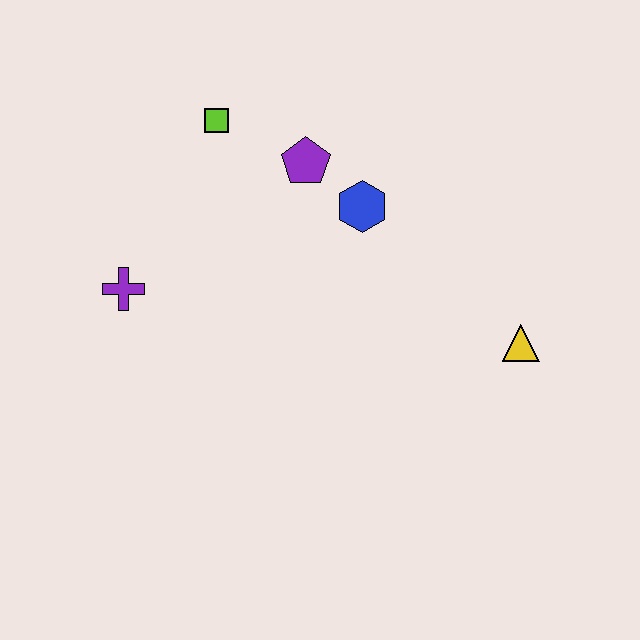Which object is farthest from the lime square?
The yellow triangle is farthest from the lime square.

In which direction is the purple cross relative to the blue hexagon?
The purple cross is to the left of the blue hexagon.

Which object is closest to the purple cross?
The lime square is closest to the purple cross.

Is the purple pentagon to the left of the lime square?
No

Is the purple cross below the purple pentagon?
Yes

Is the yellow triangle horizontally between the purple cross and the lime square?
No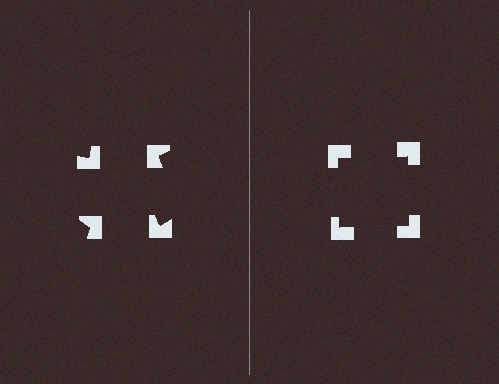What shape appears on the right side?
An illusory square.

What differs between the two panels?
The notched squares are positioned identically on both sides; only the wedge orientations differ. On the right they align to a square; on the left they are misaligned.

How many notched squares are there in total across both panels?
8 — 4 on each side.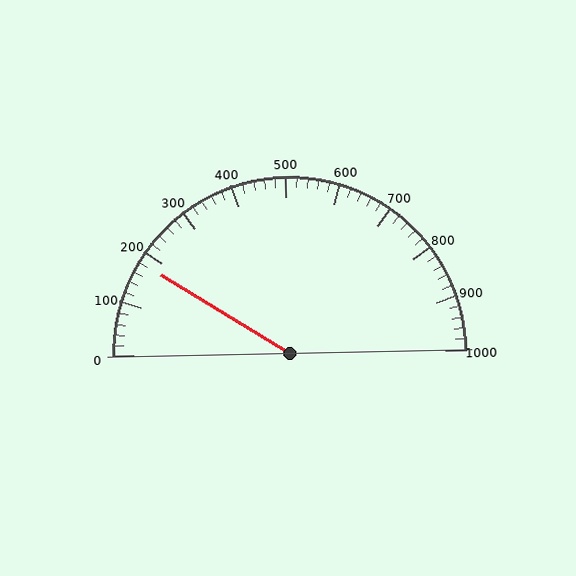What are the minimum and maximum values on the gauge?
The gauge ranges from 0 to 1000.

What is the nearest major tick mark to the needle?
The nearest major tick mark is 200.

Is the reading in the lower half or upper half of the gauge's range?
The reading is in the lower half of the range (0 to 1000).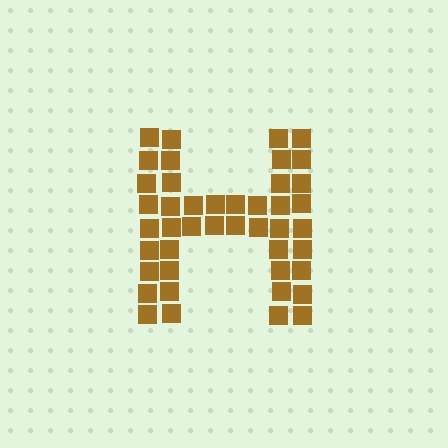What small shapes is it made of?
It is made of small squares.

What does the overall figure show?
The overall figure shows the letter H.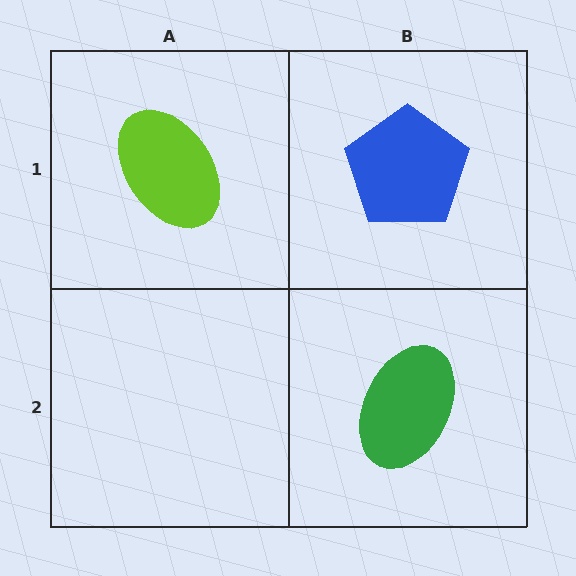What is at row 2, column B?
A green ellipse.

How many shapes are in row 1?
2 shapes.